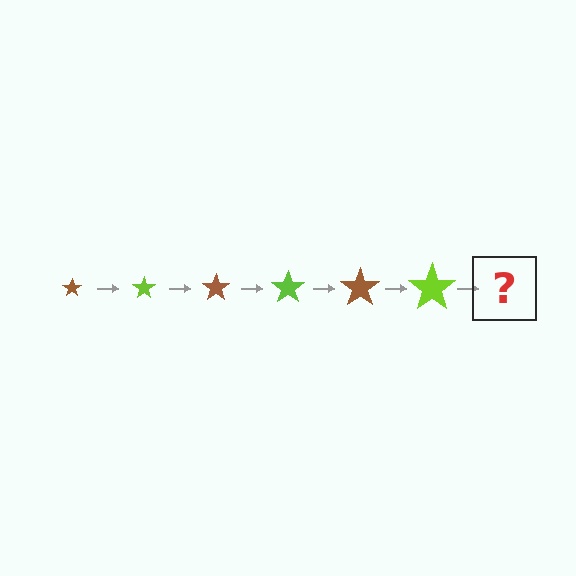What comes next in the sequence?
The next element should be a brown star, larger than the previous one.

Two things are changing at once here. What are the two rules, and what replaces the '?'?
The two rules are that the star grows larger each step and the color cycles through brown and lime. The '?' should be a brown star, larger than the previous one.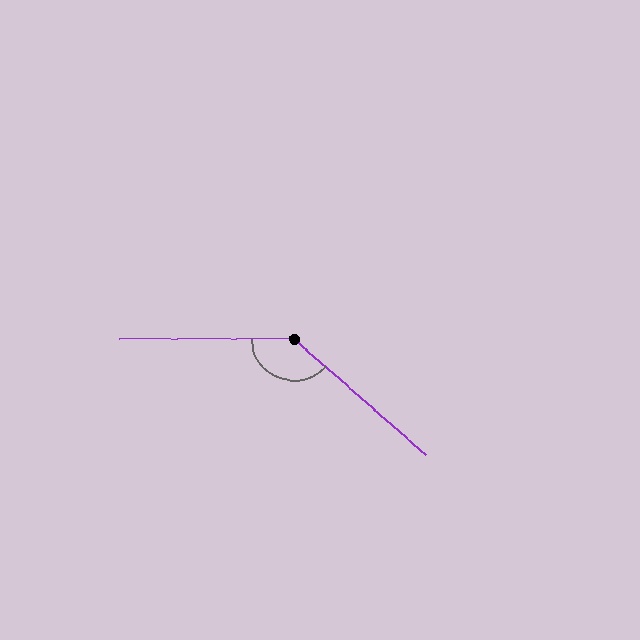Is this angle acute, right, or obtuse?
It is obtuse.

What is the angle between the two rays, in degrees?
Approximately 138 degrees.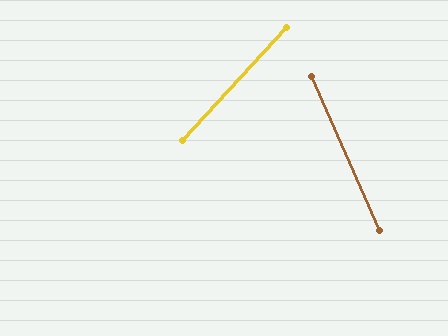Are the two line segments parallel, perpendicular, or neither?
Neither parallel nor perpendicular — they differ by about 66°.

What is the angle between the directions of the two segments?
Approximately 66 degrees.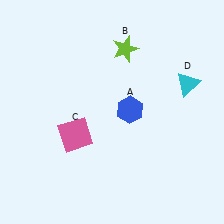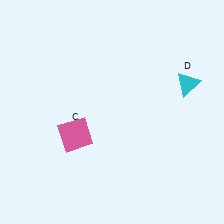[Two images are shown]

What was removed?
The blue hexagon (A), the lime star (B) were removed in Image 2.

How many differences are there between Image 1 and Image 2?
There are 2 differences between the two images.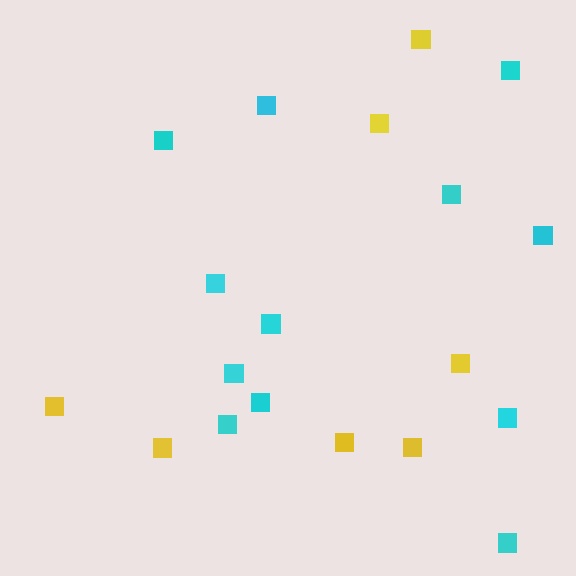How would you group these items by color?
There are 2 groups: one group of yellow squares (7) and one group of cyan squares (12).